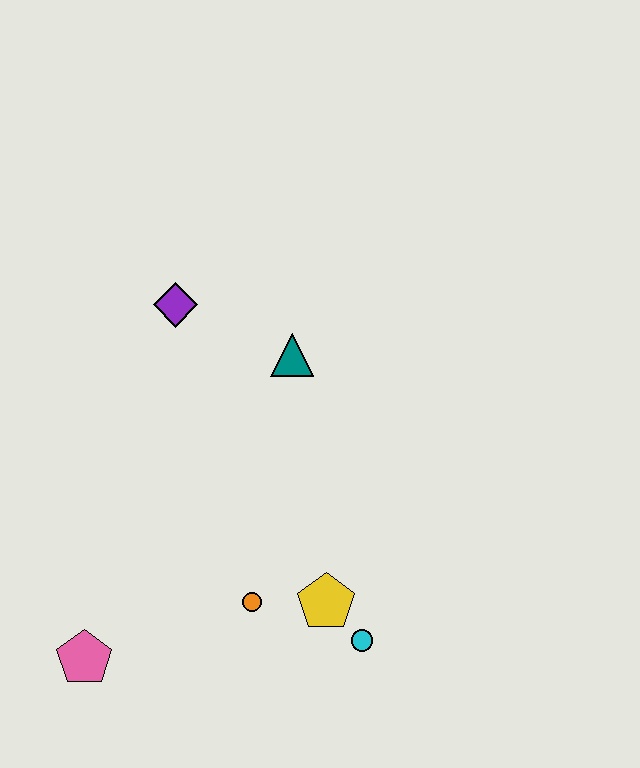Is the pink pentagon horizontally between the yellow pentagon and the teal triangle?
No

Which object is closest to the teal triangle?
The purple diamond is closest to the teal triangle.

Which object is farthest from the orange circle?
The purple diamond is farthest from the orange circle.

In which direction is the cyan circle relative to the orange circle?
The cyan circle is to the right of the orange circle.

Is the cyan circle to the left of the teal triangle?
No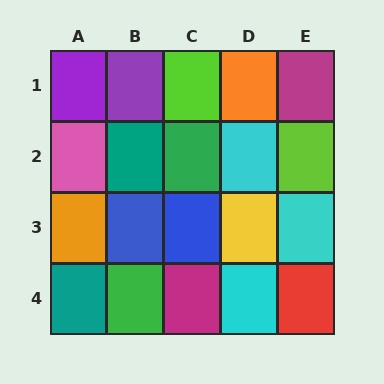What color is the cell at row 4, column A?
Teal.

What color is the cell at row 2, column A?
Pink.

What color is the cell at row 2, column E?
Lime.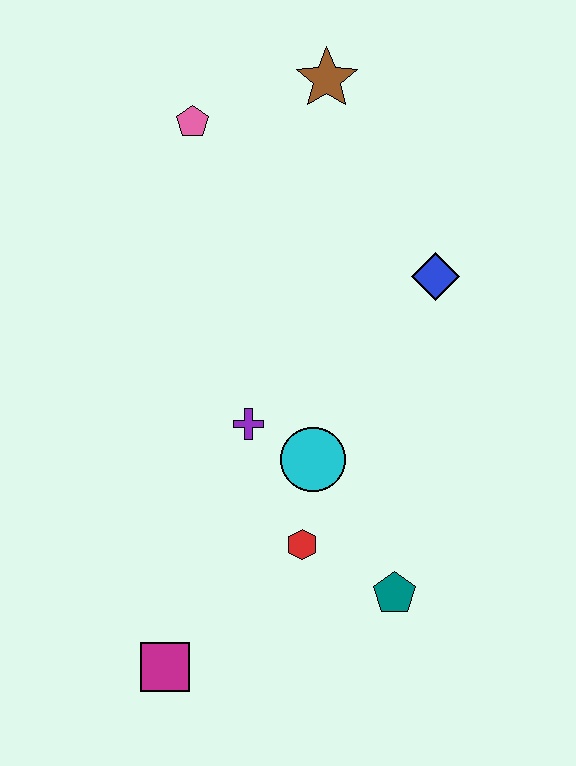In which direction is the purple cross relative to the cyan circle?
The purple cross is to the left of the cyan circle.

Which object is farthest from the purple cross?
The brown star is farthest from the purple cross.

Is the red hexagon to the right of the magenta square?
Yes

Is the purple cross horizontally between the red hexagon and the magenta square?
Yes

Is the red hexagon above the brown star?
No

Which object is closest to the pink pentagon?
The brown star is closest to the pink pentagon.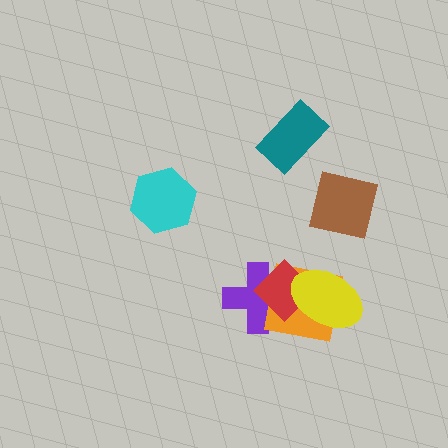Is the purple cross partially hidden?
Yes, it is partially covered by another shape.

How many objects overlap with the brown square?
0 objects overlap with the brown square.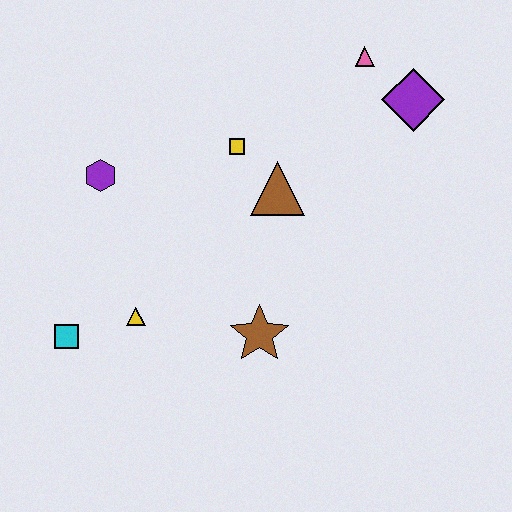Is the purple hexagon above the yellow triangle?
Yes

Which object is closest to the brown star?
The yellow triangle is closest to the brown star.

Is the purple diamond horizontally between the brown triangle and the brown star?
No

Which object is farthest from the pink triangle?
The cyan square is farthest from the pink triangle.